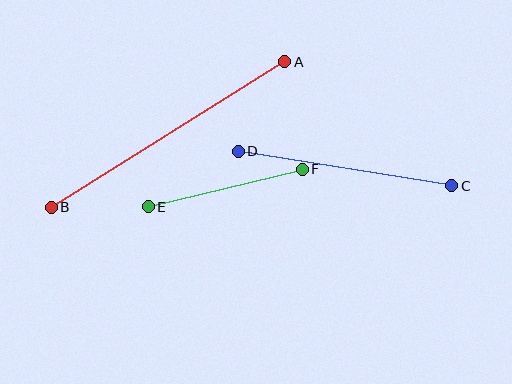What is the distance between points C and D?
The distance is approximately 216 pixels.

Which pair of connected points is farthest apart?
Points A and B are farthest apart.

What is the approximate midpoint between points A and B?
The midpoint is at approximately (168, 134) pixels.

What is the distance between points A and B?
The distance is approximately 275 pixels.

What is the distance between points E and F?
The distance is approximately 158 pixels.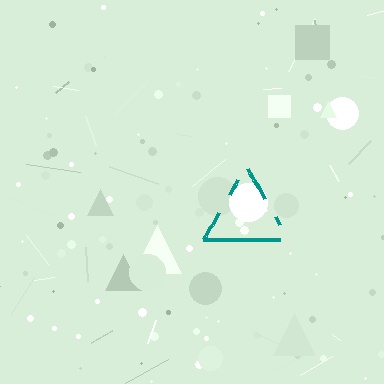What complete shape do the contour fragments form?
The contour fragments form a triangle.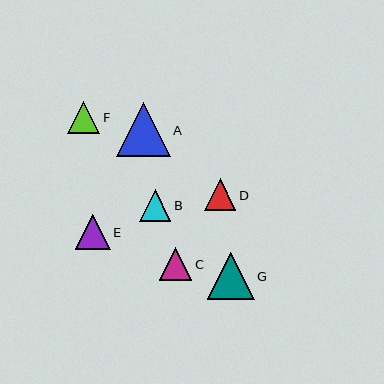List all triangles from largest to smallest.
From largest to smallest: A, G, E, C, F, D, B.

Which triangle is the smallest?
Triangle B is the smallest with a size of approximately 31 pixels.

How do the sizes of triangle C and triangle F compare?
Triangle C and triangle F are approximately the same size.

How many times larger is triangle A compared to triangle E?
Triangle A is approximately 1.6 times the size of triangle E.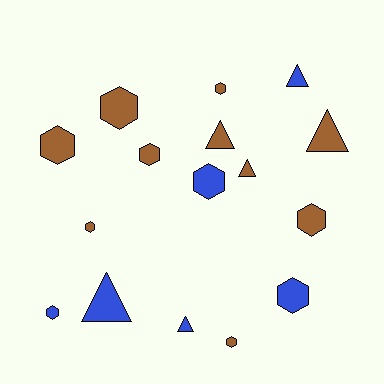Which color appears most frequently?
Brown, with 10 objects.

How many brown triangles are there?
There are 3 brown triangles.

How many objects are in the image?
There are 16 objects.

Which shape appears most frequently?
Hexagon, with 10 objects.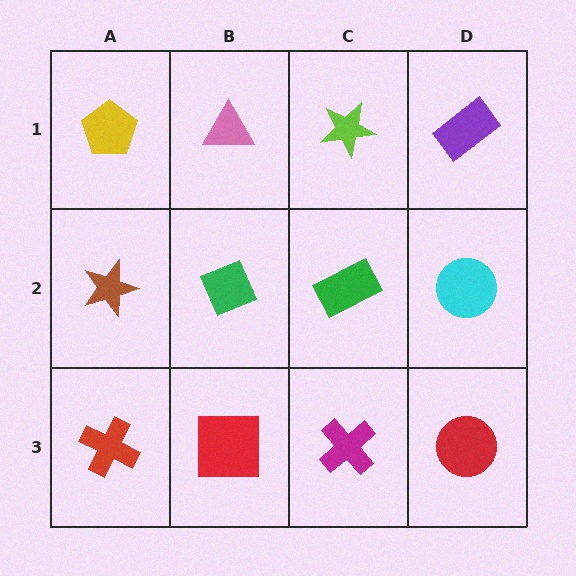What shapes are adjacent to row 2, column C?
A lime star (row 1, column C), a magenta cross (row 3, column C), a green diamond (row 2, column B), a cyan circle (row 2, column D).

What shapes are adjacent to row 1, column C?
A green rectangle (row 2, column C), a pink triangle (row 1, column B), a purple rectangle (row 1, column D).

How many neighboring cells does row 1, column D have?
2.